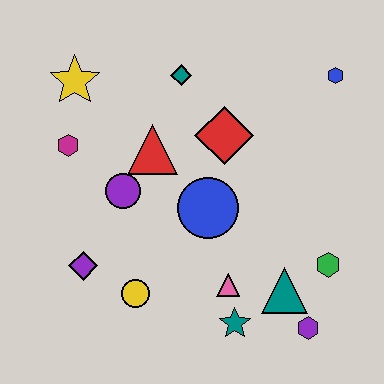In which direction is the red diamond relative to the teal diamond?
The red diamond is below the teal diamond.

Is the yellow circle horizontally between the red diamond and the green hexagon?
No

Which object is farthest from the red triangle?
The purple hexagon is farthest from the red triangle.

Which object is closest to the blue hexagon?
The red diamond is closest to the blue hexagon.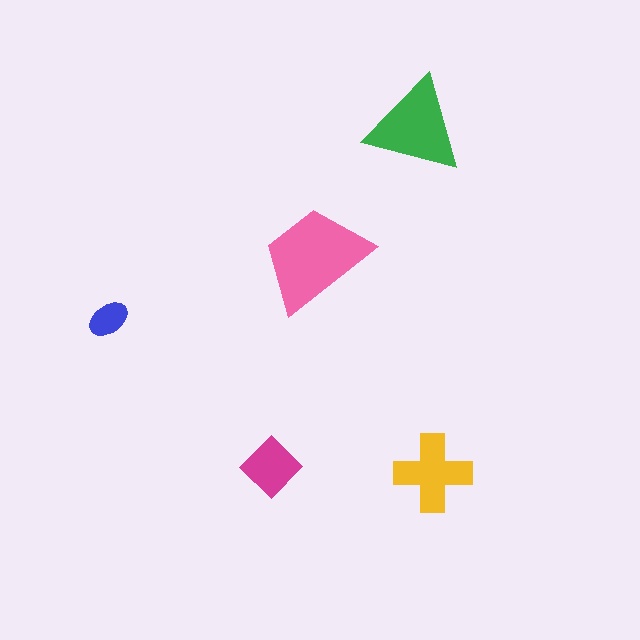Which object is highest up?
The green triangle is topmost.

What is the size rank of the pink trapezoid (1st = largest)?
1st.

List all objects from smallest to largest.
The blue ellipse, the magenta diamond, the yellow cross, the green triangle, the pink trapezoid.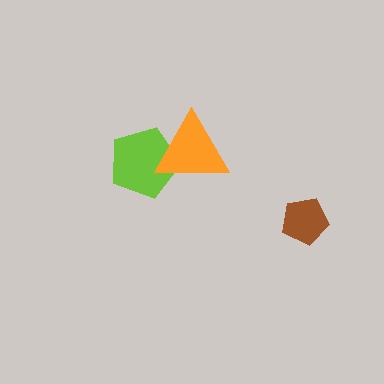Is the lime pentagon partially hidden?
Yes, it is partially covered by another shape.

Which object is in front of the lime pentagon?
The orange triangle is in front of the lime pentagon.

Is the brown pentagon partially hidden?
No, no other shape covers it.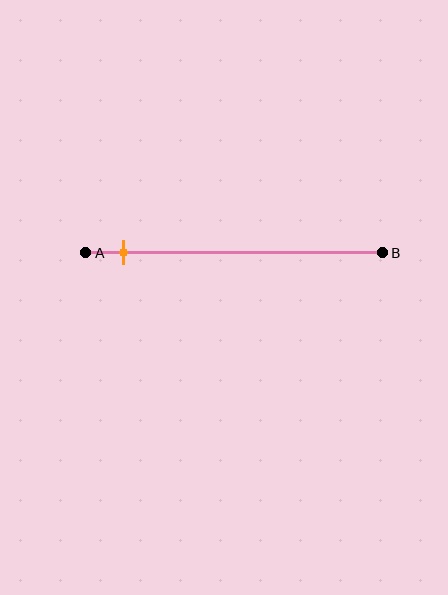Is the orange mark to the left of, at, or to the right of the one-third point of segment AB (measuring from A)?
The orange mark is to the left of the one-third point of segment AB.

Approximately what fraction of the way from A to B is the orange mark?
The orange mark is approximately 15% of the way from A to B.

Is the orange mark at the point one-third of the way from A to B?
No, the mark is at about 15% from A, not at the 33% one-third point.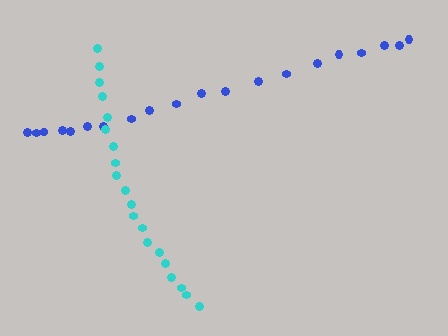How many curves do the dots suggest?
There are 2 distinct paths.